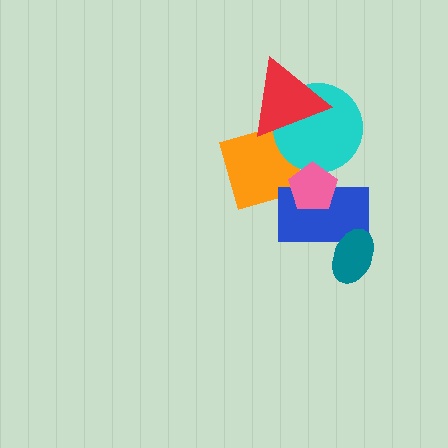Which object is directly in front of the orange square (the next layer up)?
The cyan circle is directly in front of the orange square.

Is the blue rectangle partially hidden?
Yes, it is partially covered by another shape.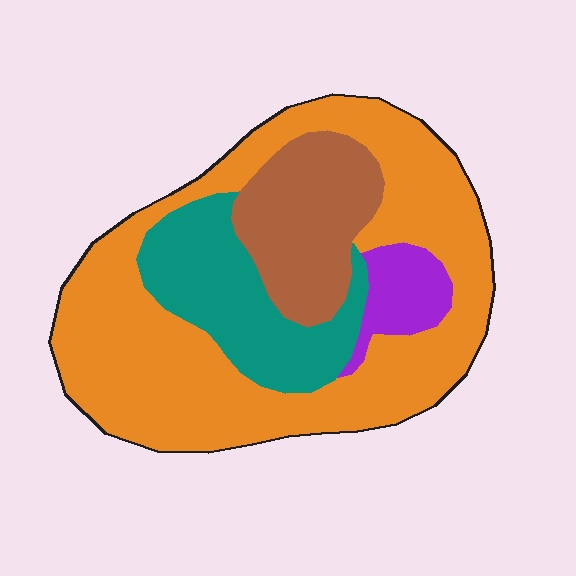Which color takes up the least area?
Purple, at roughly 5%.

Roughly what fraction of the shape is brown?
Brown takes up less than a quarter of the shape.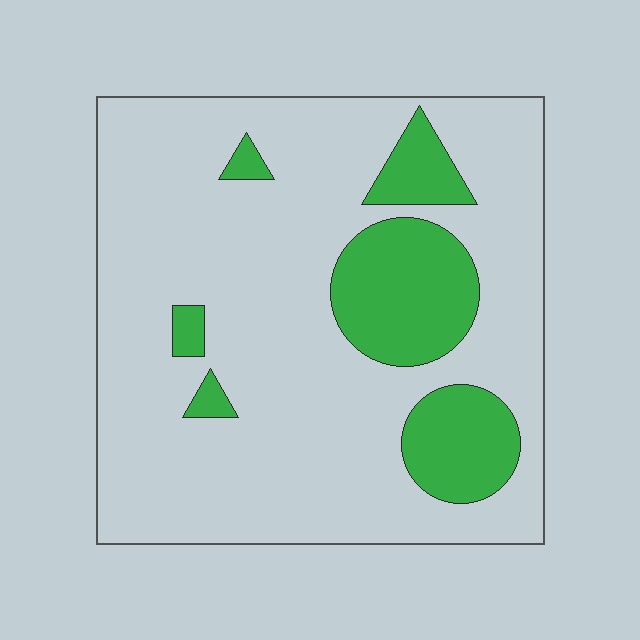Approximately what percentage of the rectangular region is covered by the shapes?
Approximately 20%.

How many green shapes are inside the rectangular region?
6.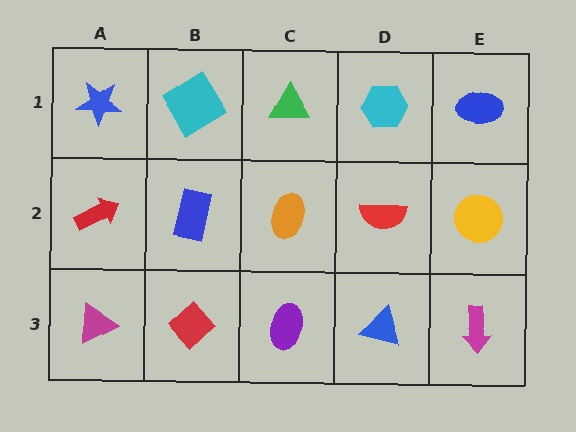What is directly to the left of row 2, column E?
A red semicircle.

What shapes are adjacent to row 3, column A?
A red arrow (row 2, column A), a red diamond (row 3, column B).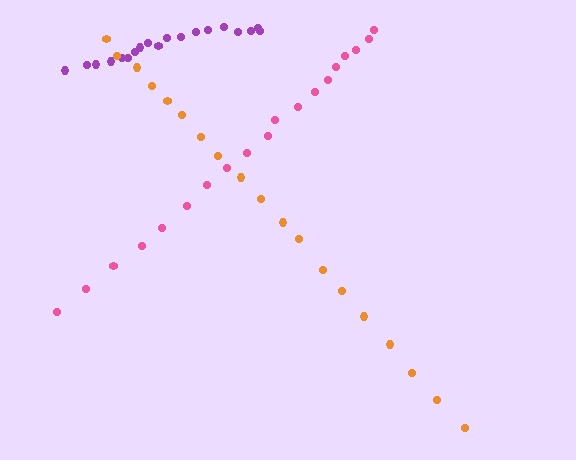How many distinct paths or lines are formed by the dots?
There are 3 distinct paths.